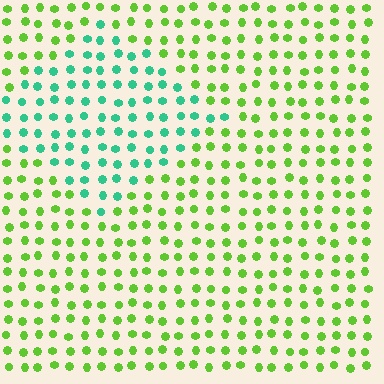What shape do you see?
I see a diamond.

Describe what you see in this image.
The image is filled with small lime elements in a uniform arrangement. A diamond-shaped region is visible where the elements are tinted to a slightly different hue, forming a subtle color boundary.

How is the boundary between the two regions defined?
The boundary is defined purely by a slight shift in hue (about 55 degrees). Spacing, size, and orientation are identical on both sides.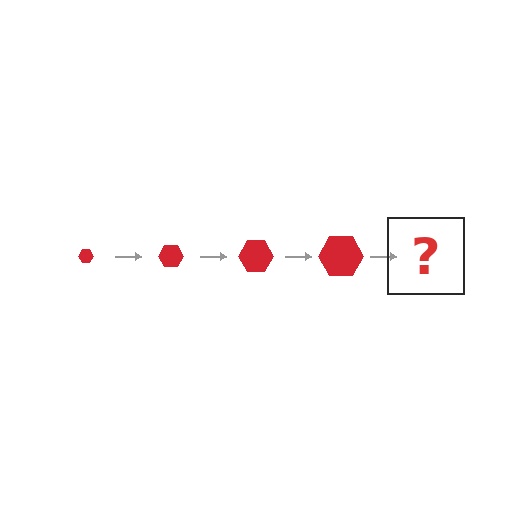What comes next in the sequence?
The next element should be a red hexagon, larger than the previous one.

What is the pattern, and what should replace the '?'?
The pattern is that the hexagon gets progressively larger each step. The '?' should be a red hexagon, larger than the previous one.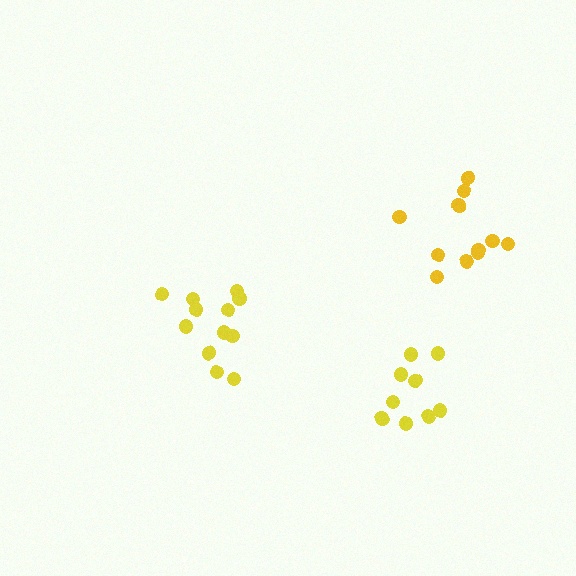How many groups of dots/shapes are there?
There are 3 groups.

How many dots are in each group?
Group 1: 12 dots, Group 2: 9 dots, Group 3: 12 dots (33 total).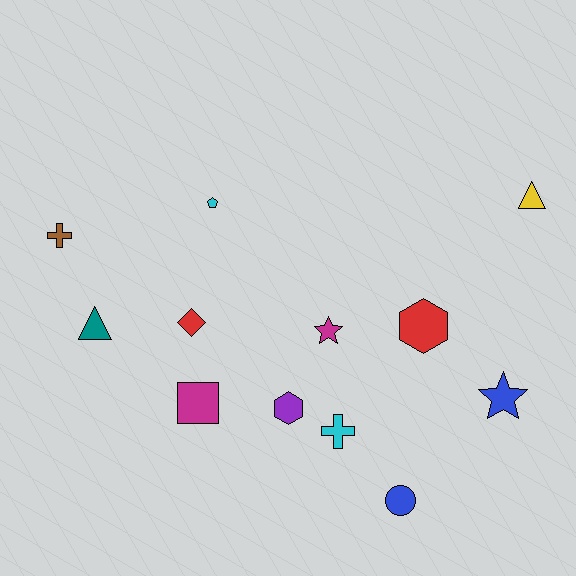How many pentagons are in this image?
There is 1 pentagon.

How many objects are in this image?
There are 12 objects.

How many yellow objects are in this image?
There is 1 yellow object.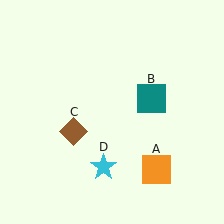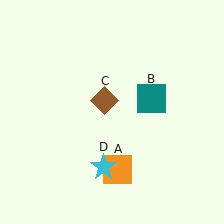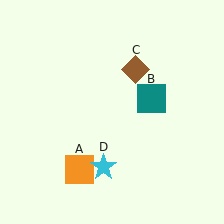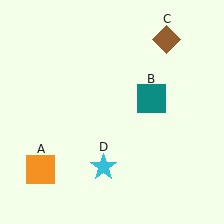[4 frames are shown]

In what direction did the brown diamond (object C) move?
The brown diamond (object C) moved up and to the right.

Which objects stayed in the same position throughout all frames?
Teal square (object B) and cyan star (object D) remained stationary.